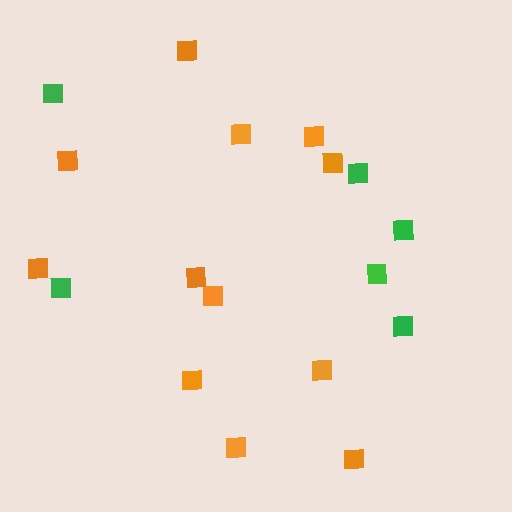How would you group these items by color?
There are 2 groups: one group of green squares (6) and one group of orange squares (12).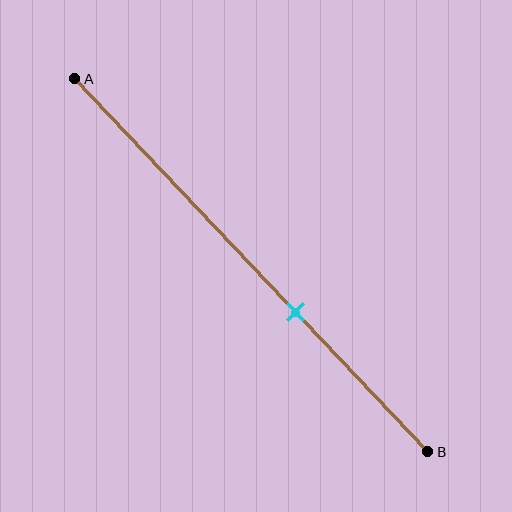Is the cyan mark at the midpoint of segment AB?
No, the mark is at about 65% from A, not at the 50% midpoint.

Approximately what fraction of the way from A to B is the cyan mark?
The cyan mark is approximately 65% of the way from A to B.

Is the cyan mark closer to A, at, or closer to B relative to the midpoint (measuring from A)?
The cyan mark is closer to point B than the midpoint of segment AB.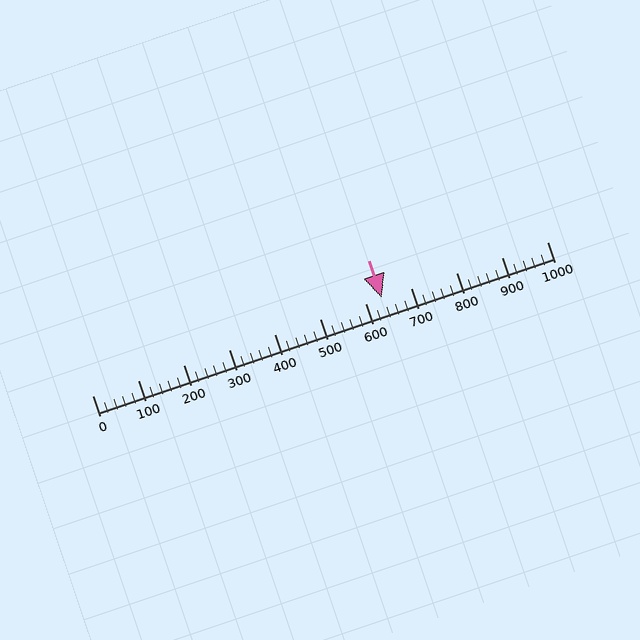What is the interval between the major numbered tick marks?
The major tick marks are spaced 100 units apart.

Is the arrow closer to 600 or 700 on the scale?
The arrow is closer to 600.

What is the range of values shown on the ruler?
The ruler shows values from 0 to 1000.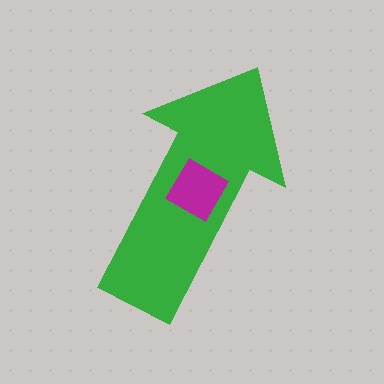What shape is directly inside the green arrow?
The magenta diamond.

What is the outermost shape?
The green arrow.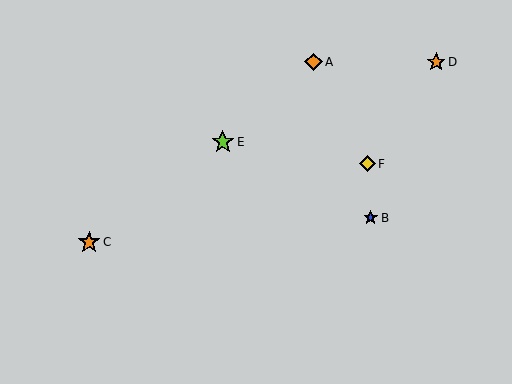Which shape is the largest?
The lime star (labeled E) is the largest.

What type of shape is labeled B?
Shape B is a blue star.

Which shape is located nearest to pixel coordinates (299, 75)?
The orange diamond (labeled A) at (313, 62) is nearest to that location.